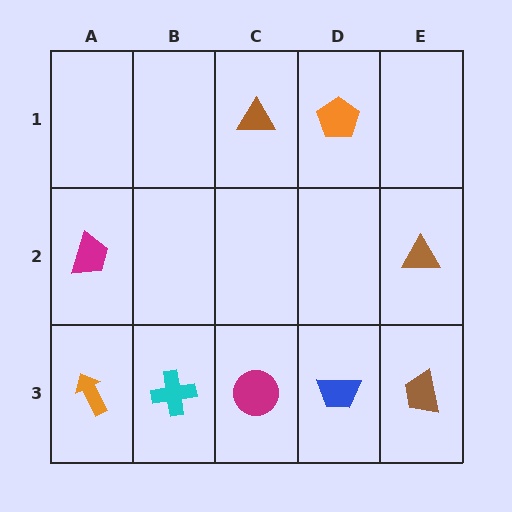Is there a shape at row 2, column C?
No, that cell is empty.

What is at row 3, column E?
A brown trapezoid.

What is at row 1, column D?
An orange pentagon.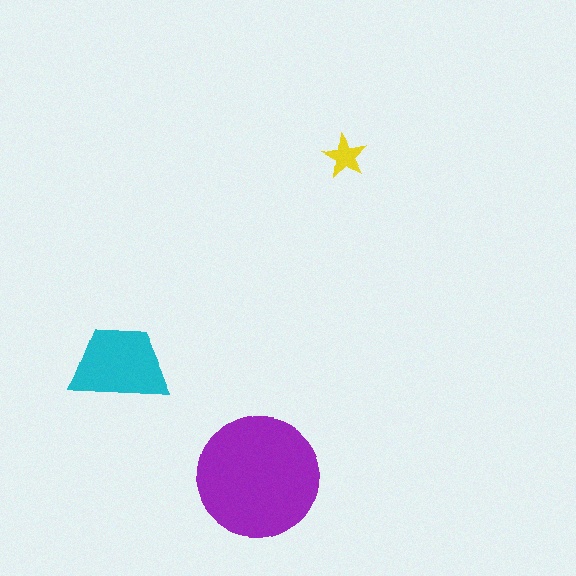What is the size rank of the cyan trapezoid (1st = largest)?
2nd.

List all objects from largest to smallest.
The purple circle, the cyan trapezoid, the yellow star.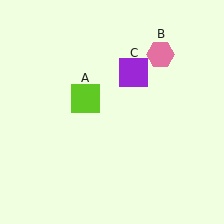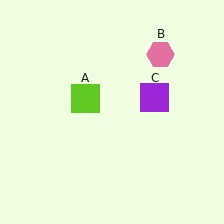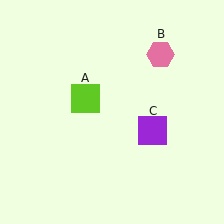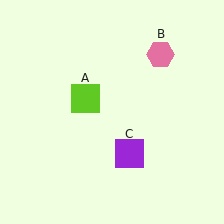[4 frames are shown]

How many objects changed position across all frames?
1 object changed position: purple square (object C).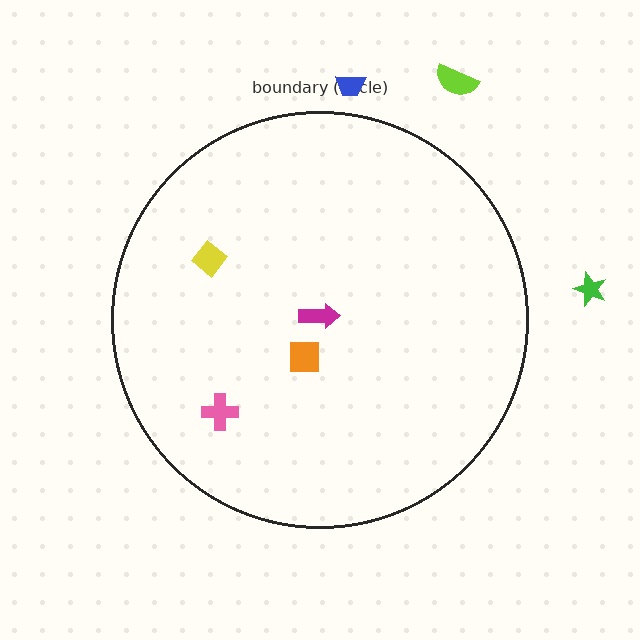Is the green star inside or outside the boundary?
Outside.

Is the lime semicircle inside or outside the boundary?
Outside.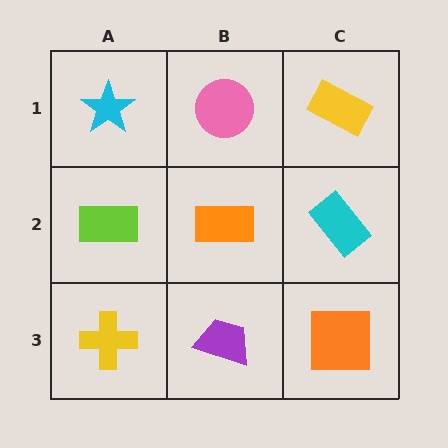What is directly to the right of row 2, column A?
An orange rectangle.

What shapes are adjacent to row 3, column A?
A lime rectangle (row 2, column A), a purple trapezoid (row 3, column B).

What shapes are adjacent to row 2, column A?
A cyan star (row 1, column A), a yellow cross (row 3, column A), an orange rectangle (row 2, column B).